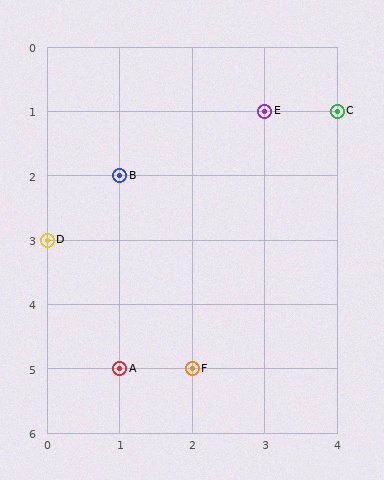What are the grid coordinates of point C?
Point C is at grid coordinates (4, 1).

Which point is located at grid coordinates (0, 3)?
Point D is at (0, 3).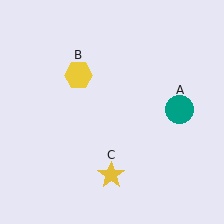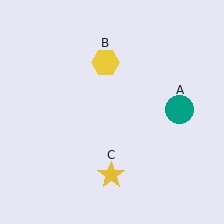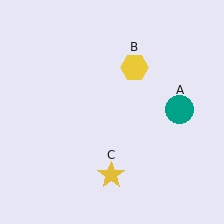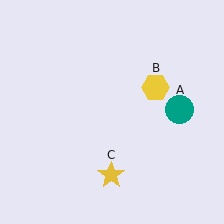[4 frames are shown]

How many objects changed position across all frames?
1 object changed position: yellow hexagon (object B).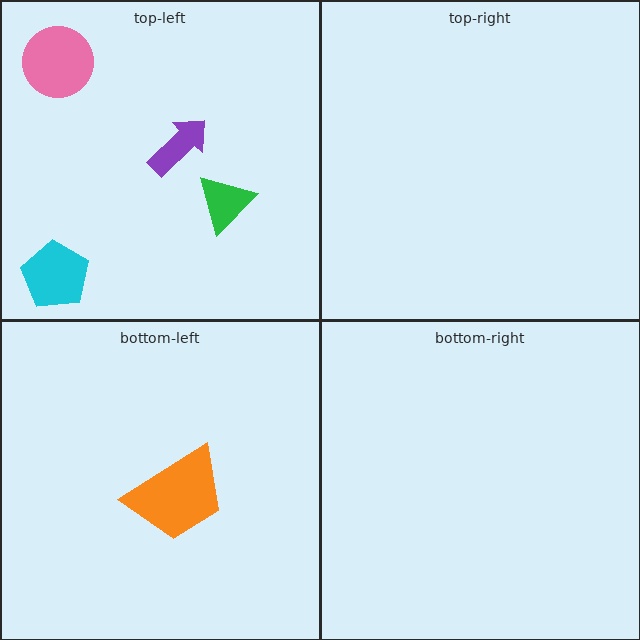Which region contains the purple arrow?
The top-left region.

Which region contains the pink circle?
The top-left region.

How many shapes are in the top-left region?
4.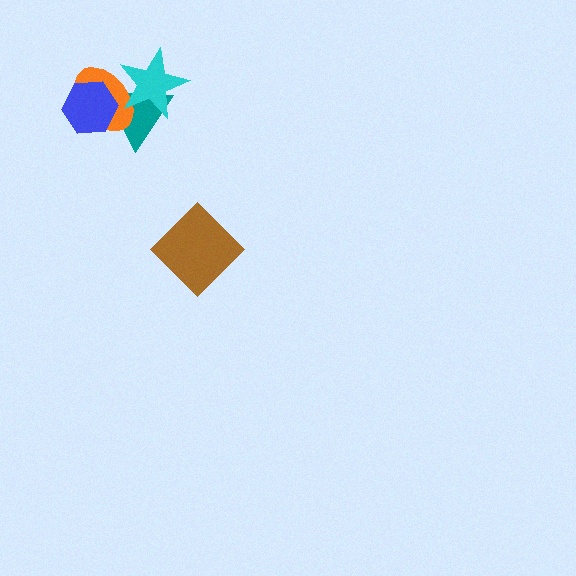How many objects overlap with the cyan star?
2 objects overlap with the cyan star.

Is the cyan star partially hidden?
No, no other shape covers it.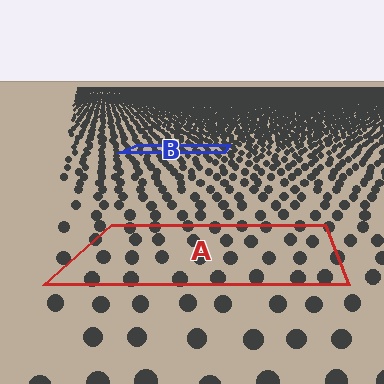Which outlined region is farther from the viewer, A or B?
Region B is farther from the viewer — the texture elements inside it appear smaller and more densely packed.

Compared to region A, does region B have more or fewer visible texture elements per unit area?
Region B has more texture elements per unit area — they are packed more densely because it is farther away.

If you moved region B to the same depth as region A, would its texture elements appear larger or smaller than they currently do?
They would appear larger. At a closer depth, the same texture elements are projected at a bigger on-screen size.